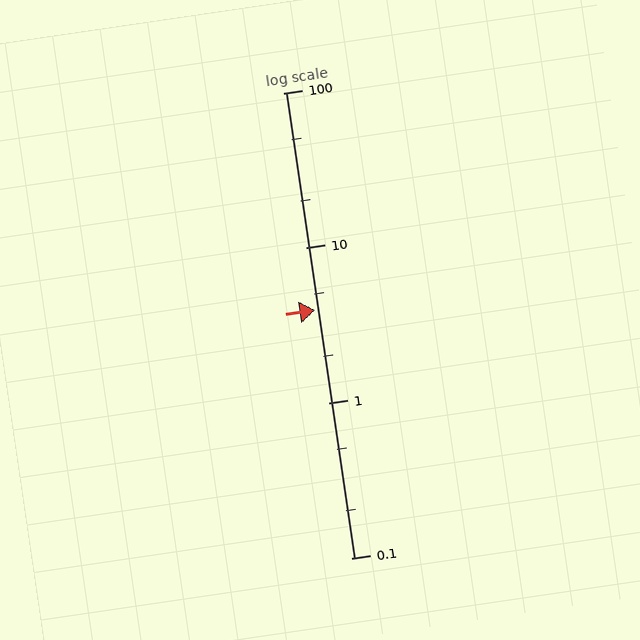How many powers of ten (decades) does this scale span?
The scale spans 3 decades, from 0.1 to 100.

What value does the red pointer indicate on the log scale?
The pointer indicates approximately 4.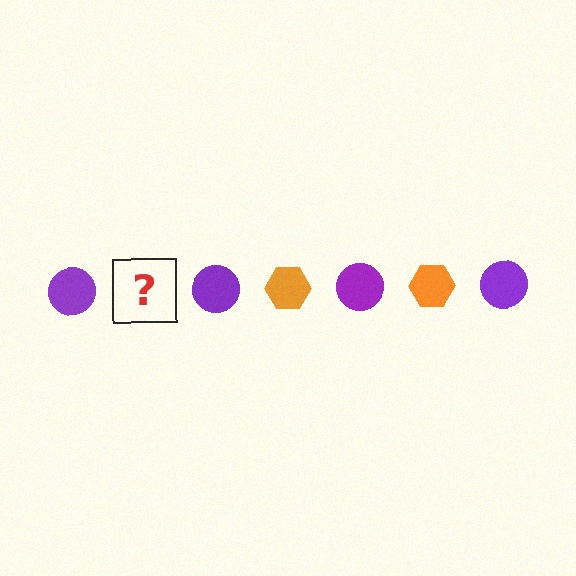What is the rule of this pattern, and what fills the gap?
The rule is that the pattern alternates between purple circle and orange hexagon. The gap should be filled with an orange hexagon.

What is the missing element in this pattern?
The missing element is an orange hexagon.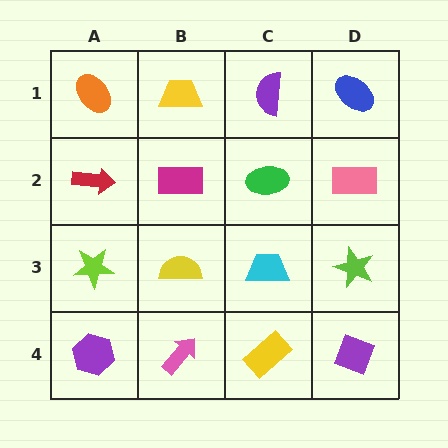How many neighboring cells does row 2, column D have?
3.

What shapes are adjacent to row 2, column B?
A yellow trapezoid (row 1, column B), a yellow semicircle (row 3, column B), a red arrow (row 2, column A), a green ellipse (row 2, column C).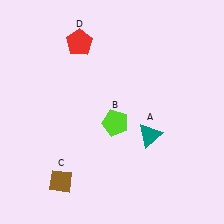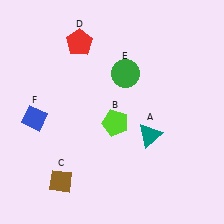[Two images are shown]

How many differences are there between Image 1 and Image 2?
There are 2 differences between the two images.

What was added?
A green circle (E), a blue diamond (F) were added in Image 2.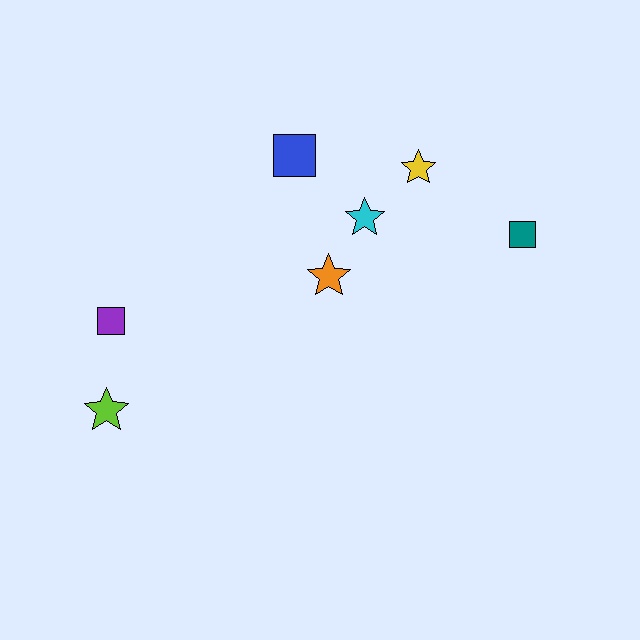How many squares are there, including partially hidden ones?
There are 3 squares.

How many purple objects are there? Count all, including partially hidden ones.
There is 1 purple object.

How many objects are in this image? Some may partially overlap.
There are 7 objects.